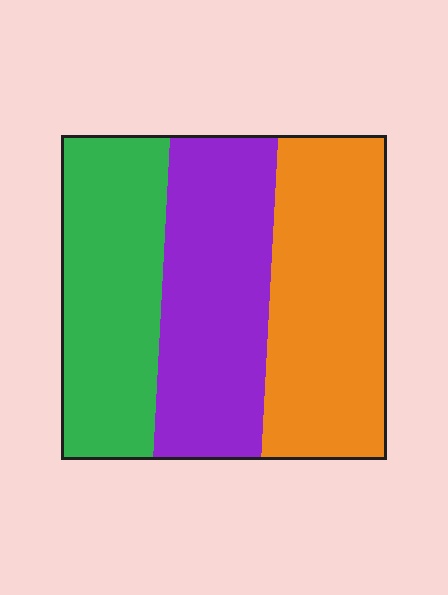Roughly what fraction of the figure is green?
Green covers around 30% of the figure.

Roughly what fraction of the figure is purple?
Purple covers about 35% of the figure.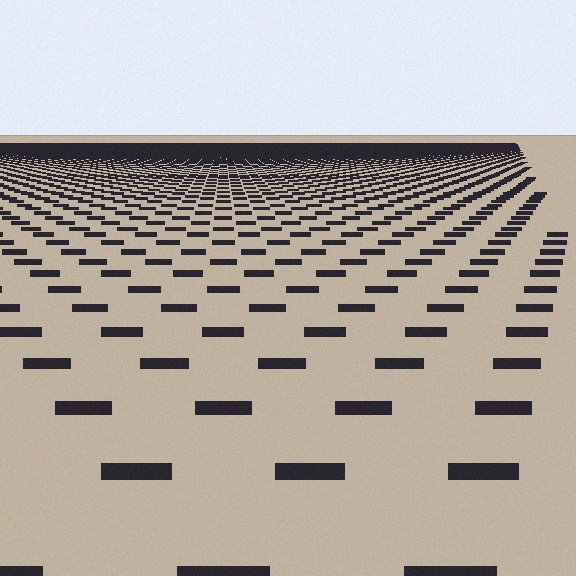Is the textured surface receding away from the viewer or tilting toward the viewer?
The surface is receding away from the viewer. Texture elements get smaller and denser toward the top.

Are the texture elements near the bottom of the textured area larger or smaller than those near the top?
Larger. Near the bottom, elements are closer to the viewer and appear at a bigger on-screen size.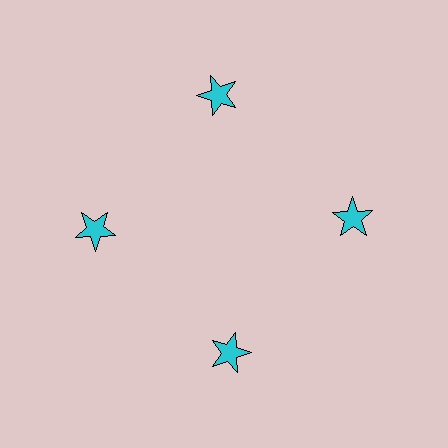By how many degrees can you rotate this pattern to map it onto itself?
The pattern maps onto itself every 90 degrees of rotation.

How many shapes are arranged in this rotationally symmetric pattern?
There are 4 shapes, arranged in 4 groups of 1.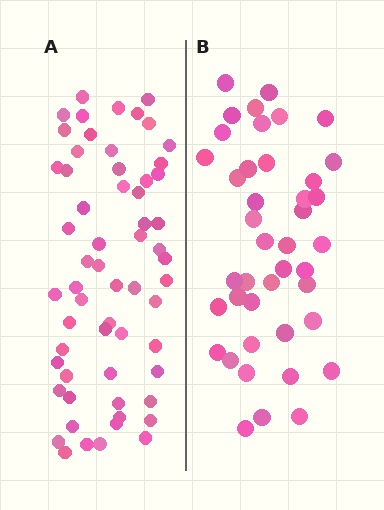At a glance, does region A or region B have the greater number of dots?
Region A (the left region) has more dots.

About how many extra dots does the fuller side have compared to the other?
Region A has approximately 20 more dots than region B.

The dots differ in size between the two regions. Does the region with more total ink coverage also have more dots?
No. Region B has more total ink coverage because its dots are larger, but region A actually contains more individual dots. Total area can be misleading — the number of items is what matters here.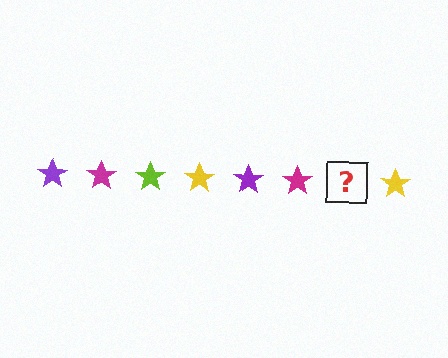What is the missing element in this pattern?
The missing element is a lime star.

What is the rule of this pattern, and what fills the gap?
The rule is that the pattern cycles through purple, magenta, lime, yellow stars. The gap should be filled with a lime star.